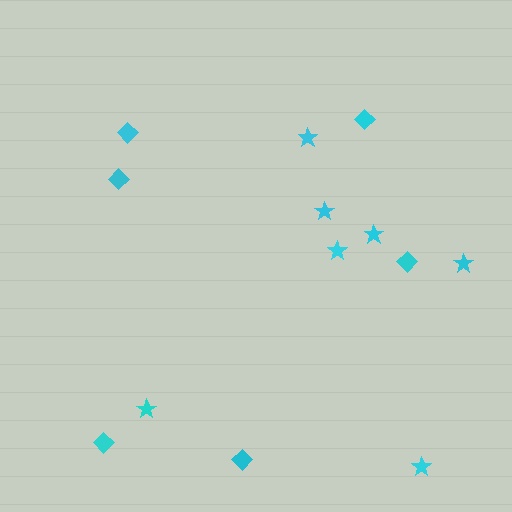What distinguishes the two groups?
There are 2 groups: one group of stars (7) and one group of diamonds (6).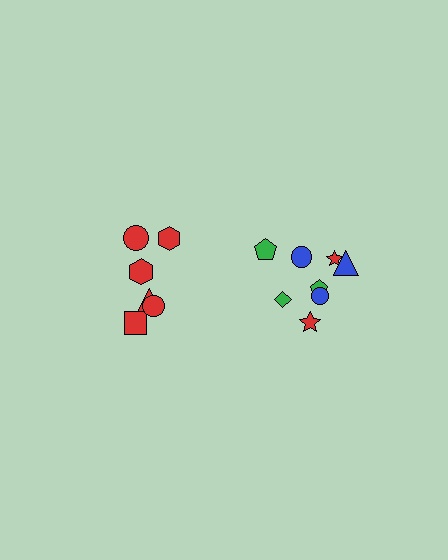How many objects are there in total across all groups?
There are 14 objects.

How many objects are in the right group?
There are 8 objects.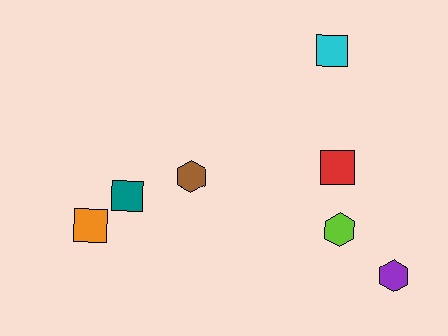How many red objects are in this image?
There is 1 red object.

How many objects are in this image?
There are 7 objects.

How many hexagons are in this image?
There are 3 hexagons.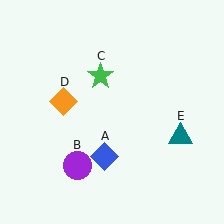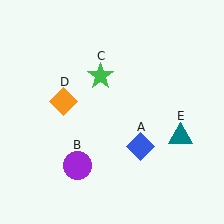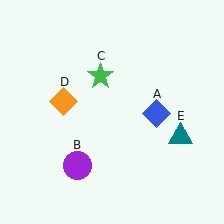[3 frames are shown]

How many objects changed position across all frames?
1 object changed position: blue diamond (object A).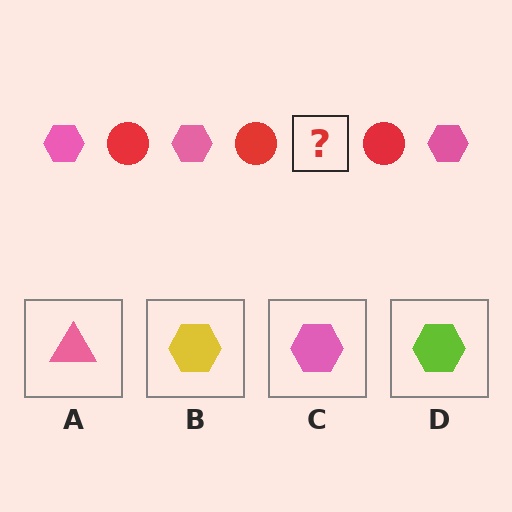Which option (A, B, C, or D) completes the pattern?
C.